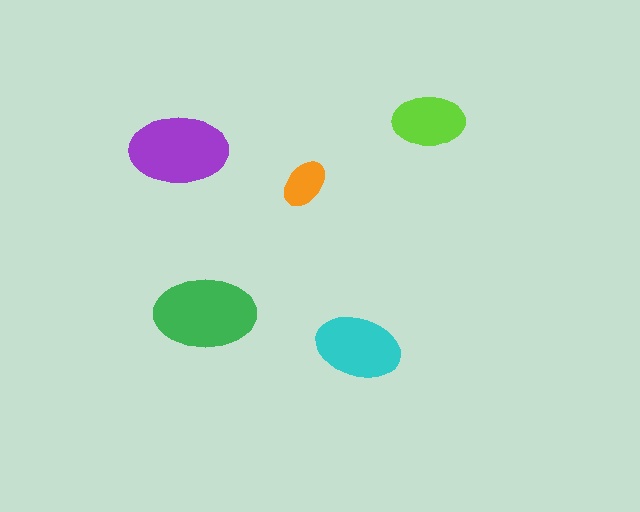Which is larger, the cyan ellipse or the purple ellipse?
The purple one.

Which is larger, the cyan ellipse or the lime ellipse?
The cyan one.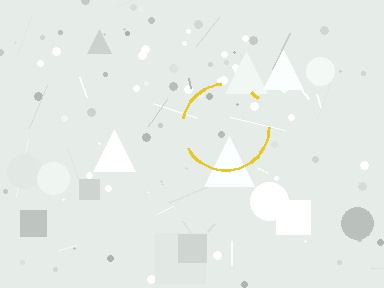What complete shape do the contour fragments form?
The contour fragments form a circle.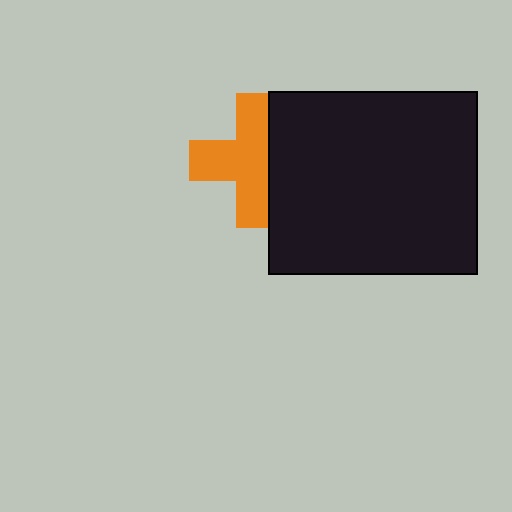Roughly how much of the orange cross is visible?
Most of it is visible (roughly 66%).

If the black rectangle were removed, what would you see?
You would see the complete orange cross.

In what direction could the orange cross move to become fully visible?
The orange cross could move left. That would shift it out from behind the black rectangle entirely.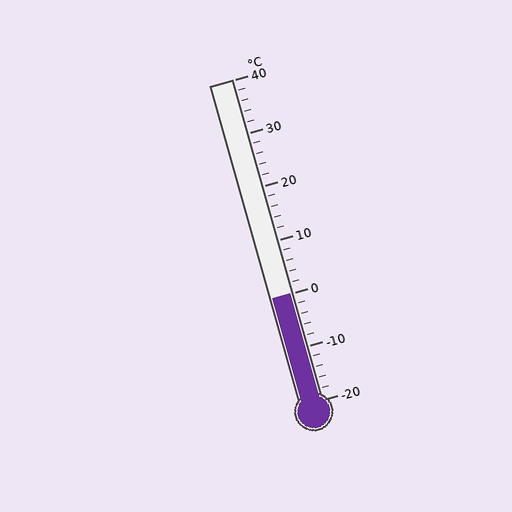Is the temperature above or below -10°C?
The temperature is above -10°C.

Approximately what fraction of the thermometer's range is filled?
The thermometer is filled to approximately 35% of its range.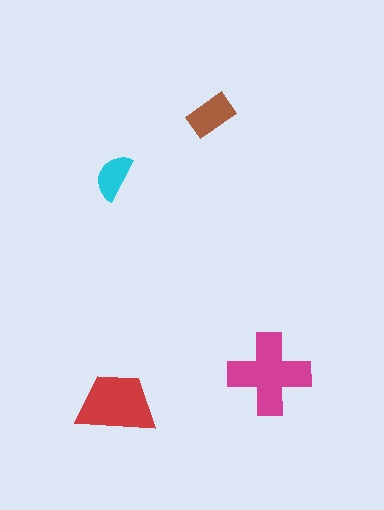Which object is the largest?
The magenta cross.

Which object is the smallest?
The cyan semicircle.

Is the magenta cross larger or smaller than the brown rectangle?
Larger.